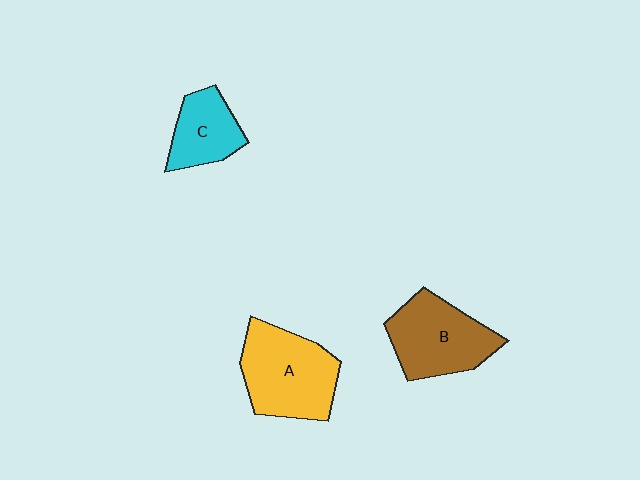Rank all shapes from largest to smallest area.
From largest to smallest: A (yellow), B (brown), C (cyan).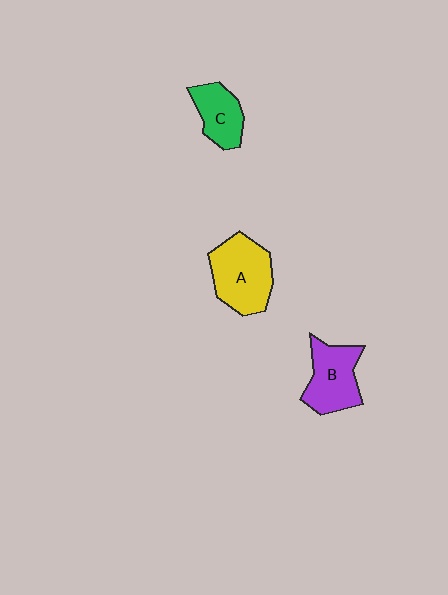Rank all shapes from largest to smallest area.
From largest to smallest: A (yellow), B (purple), C (green).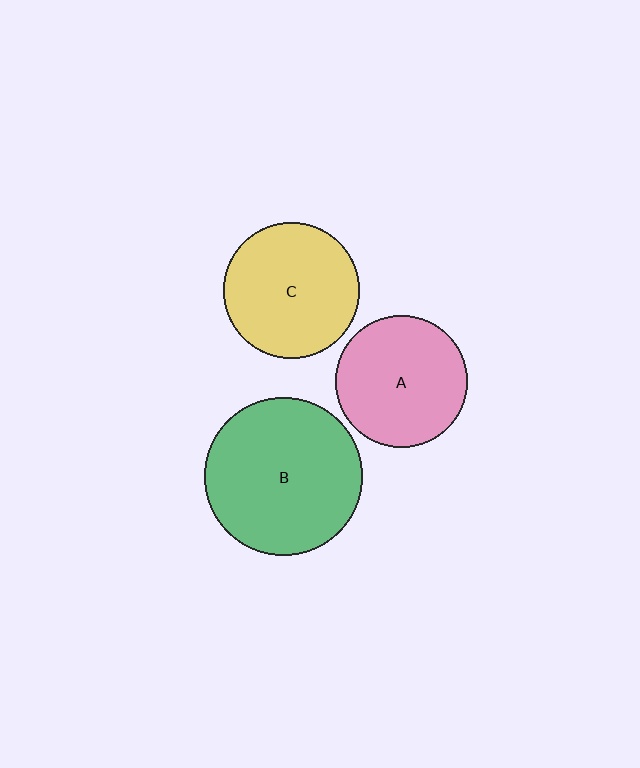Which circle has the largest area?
Circle B (green).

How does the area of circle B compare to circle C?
Approximately 1.3 times.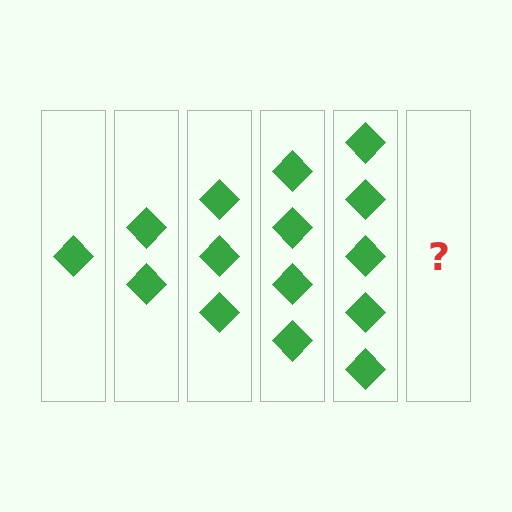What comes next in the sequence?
The next element should be 6 diamonds.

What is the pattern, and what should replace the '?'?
The pattern is that each step adds one more diamond. The '?' should be 6 diamonds.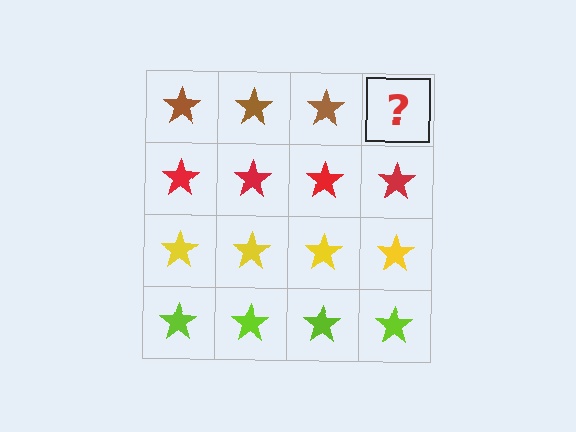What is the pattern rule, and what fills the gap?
The rule is that each row has a consistent color. The gap should be filled with a brown star.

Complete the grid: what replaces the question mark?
The question mark should be replaced with a brown star.